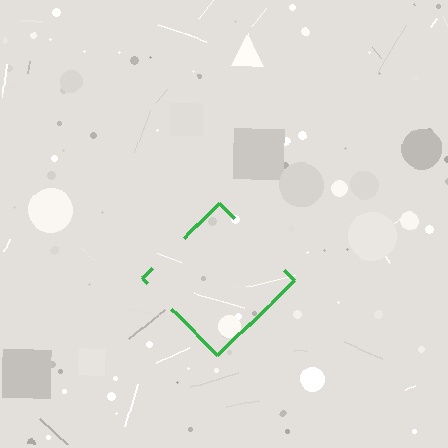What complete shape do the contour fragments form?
The contour fragments form a diamond.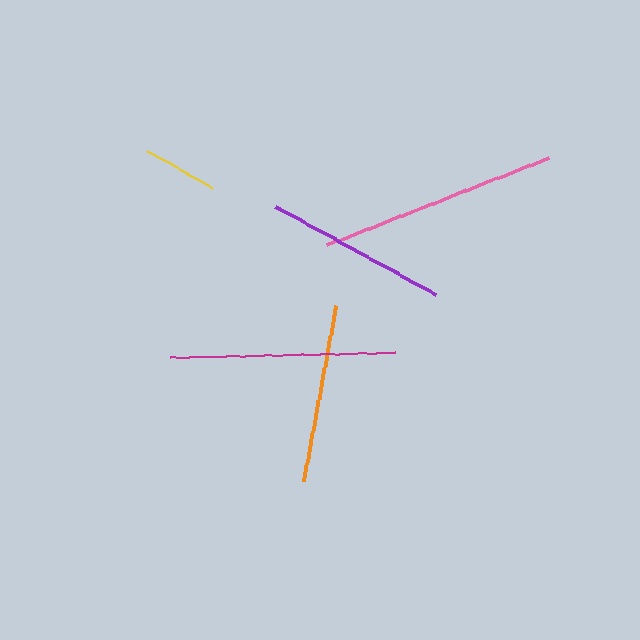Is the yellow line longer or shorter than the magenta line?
The magenta line is longer than the yellow line.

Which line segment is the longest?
The pink line is the longest at approximately 238 pixels.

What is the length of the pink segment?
The pink segment is approximately 238 pixels long.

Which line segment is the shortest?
The yellow line is the shortest at approximately 75 pixels.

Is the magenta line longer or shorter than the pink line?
The pink line is longer than the magenta line.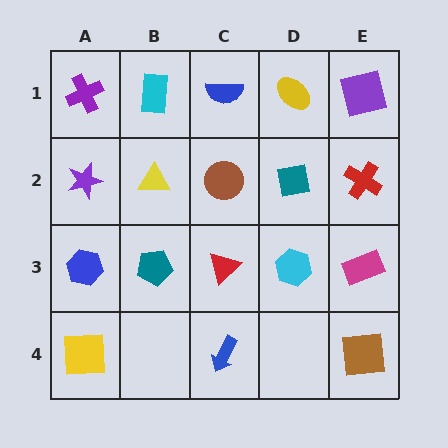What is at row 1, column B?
A cyan rectangle.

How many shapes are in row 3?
5 shapes.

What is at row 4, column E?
A brown square.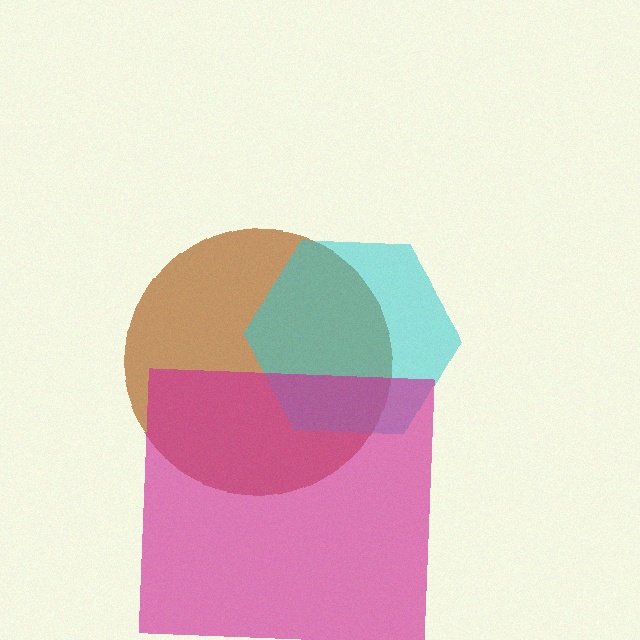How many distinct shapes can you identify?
There are 3 distinct shapes: a brown circle, a cyan hexagon, a magenta square.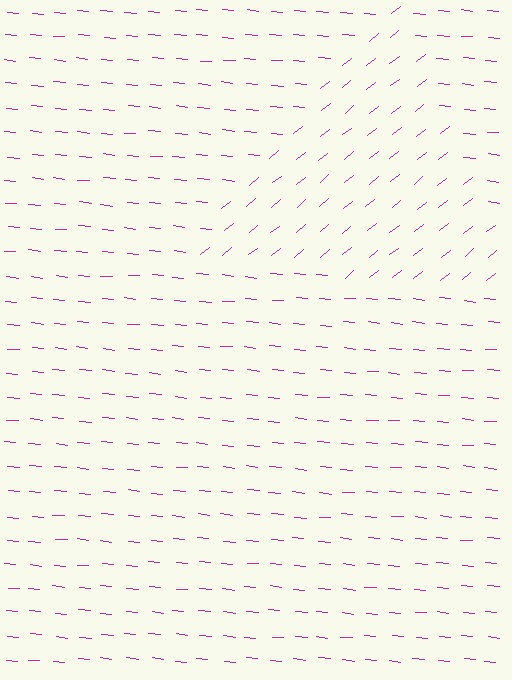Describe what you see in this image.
The image is filled with small magenta line segments. A triangle region in the image has lines oriented differently from the surrounding lines, creating a visible texture boundary.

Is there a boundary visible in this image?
Yes, there is a texture boundary formed by a change in line orientation.